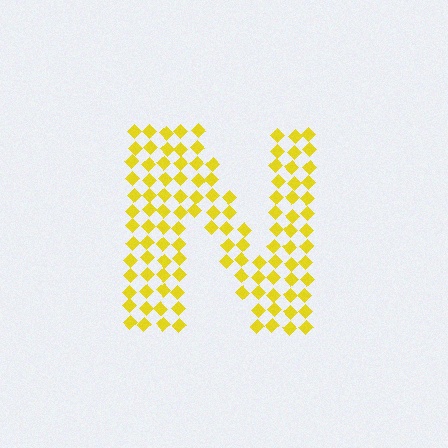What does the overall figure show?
The overall figure shows the letter N.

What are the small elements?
The small elements are diamonds.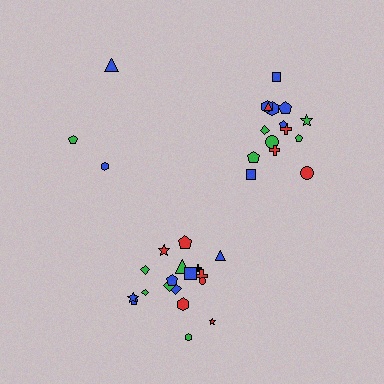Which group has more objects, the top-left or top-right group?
The top-right group.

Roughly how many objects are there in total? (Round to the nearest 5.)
Roughly 35 objects in total.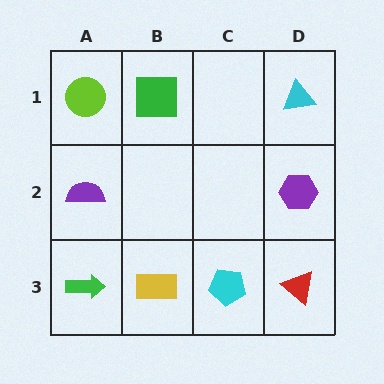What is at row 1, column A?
A lime circle.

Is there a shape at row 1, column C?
No, that cell is empty.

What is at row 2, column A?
A purple semicircle.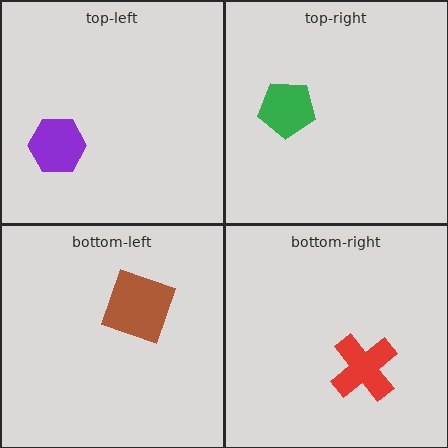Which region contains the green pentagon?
The top-right region.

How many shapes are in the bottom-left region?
1.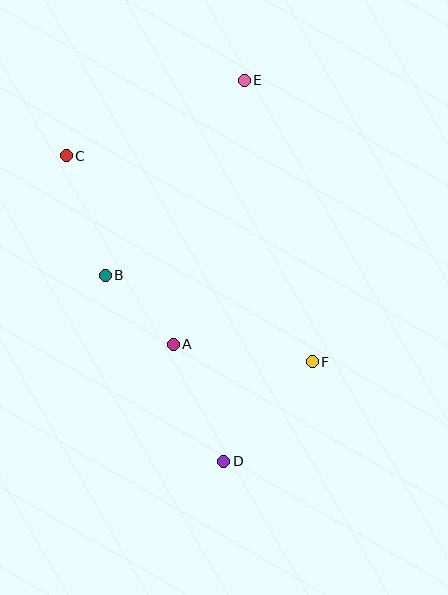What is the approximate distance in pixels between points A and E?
The distance between A and E is approximately 274 pixels.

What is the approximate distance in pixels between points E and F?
The distance between E and F is approximately 290 pixels.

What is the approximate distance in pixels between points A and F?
The distance between A and F is approximately 140 pixels.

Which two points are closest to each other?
Points A and B are closest to each other.